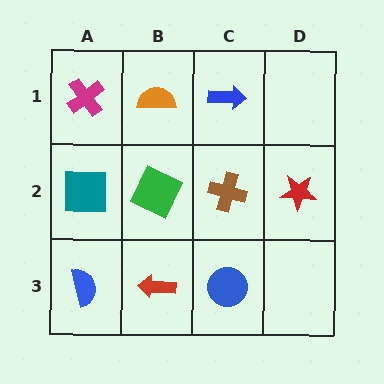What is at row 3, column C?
A blue circle.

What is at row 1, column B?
An orange semicircle.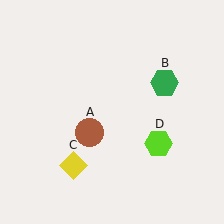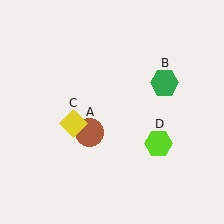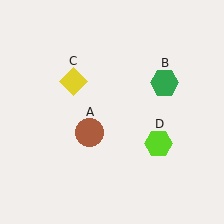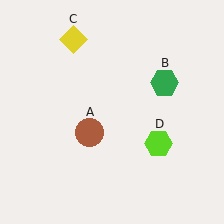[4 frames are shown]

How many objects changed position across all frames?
1 object changed position: yellow diamond (object C).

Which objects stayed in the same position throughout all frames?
Brown circle (object A) and green hexagon (object B) and lime hexagon (object D) remained stationary.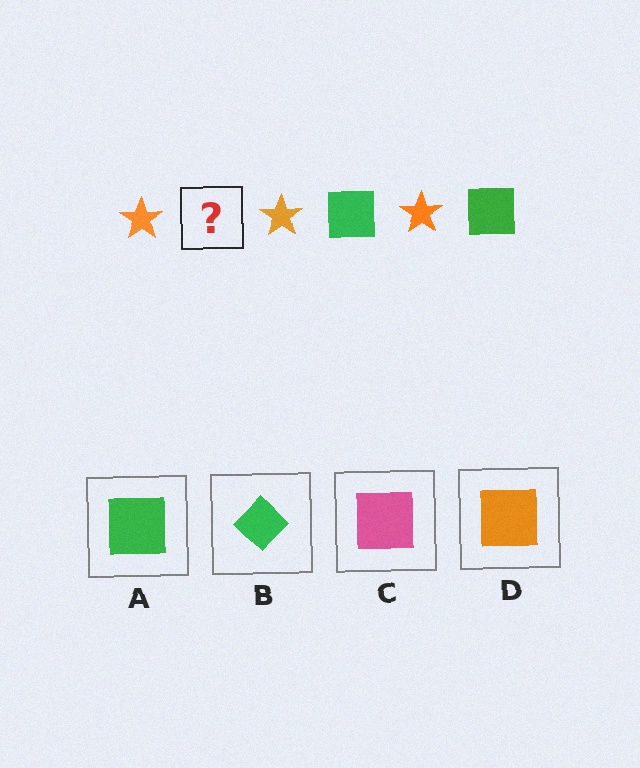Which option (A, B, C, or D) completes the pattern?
A.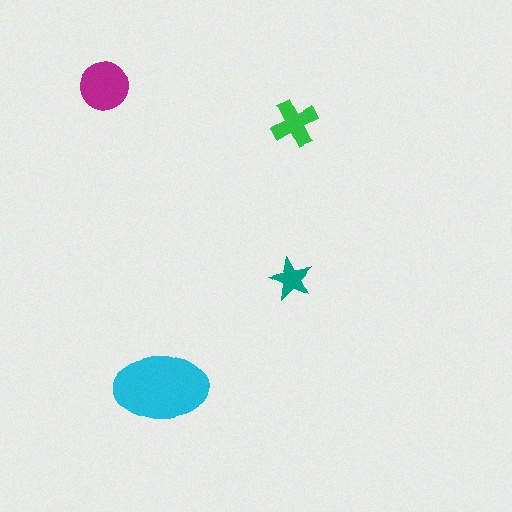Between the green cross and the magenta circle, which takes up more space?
The magenta circle.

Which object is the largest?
The cyan ellipse.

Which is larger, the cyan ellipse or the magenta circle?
The cyan ellipse.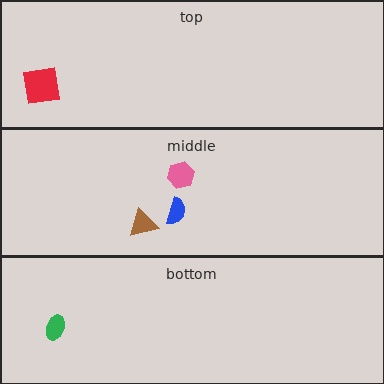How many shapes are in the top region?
1.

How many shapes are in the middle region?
3.